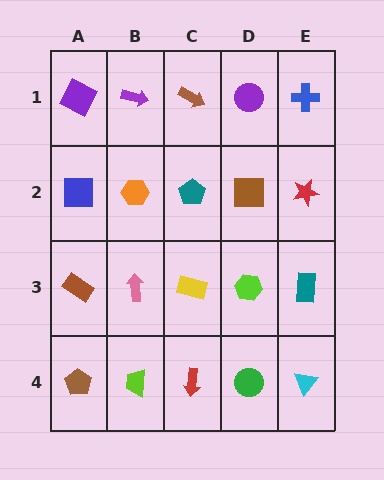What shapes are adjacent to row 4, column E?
A teal rectangle (row 3, column E), a green circle (row 4, column D).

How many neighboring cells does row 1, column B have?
3.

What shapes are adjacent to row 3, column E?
A red star (row 2, column E), a cyan triangle (row 4, column E), a lime hexagon (row 3, column D).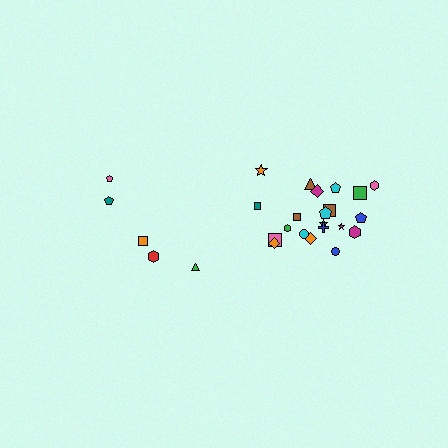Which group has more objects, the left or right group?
The right group.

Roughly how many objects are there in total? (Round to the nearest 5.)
Roughly 25 objects in total.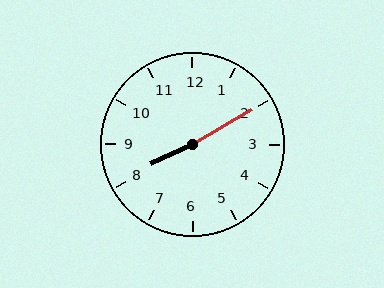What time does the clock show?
8:10.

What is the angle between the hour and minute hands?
Approximately 175 degrees.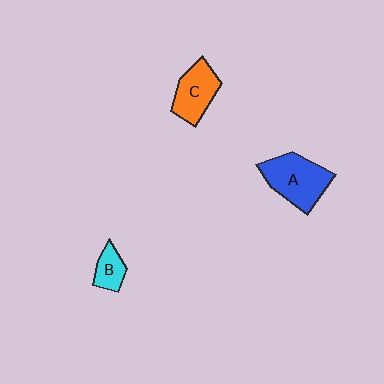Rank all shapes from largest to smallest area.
From largest to smallest: A (blue), C (orange), B (cyan).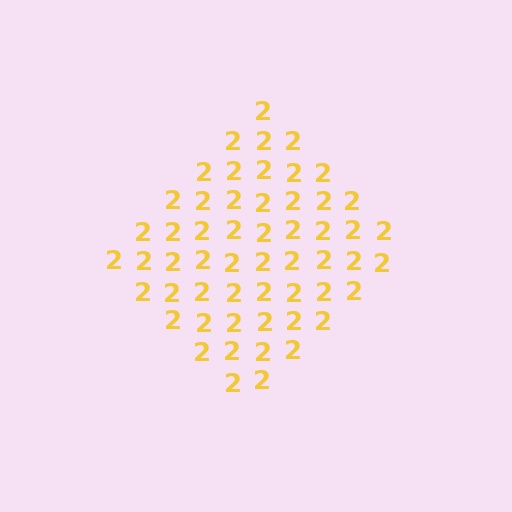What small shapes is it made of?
It is made of small digit 2's.